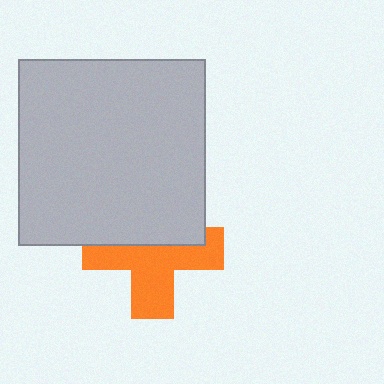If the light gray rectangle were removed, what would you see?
You would see the complete orange cross.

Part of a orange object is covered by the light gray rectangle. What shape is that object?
It is a cross.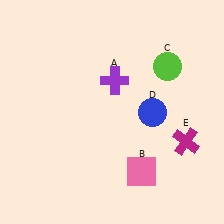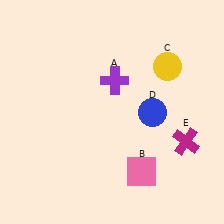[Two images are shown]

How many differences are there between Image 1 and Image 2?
There is 1 difference between the two images.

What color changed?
The circle (C) changed from lime in Image 1 to yellow in Image 2.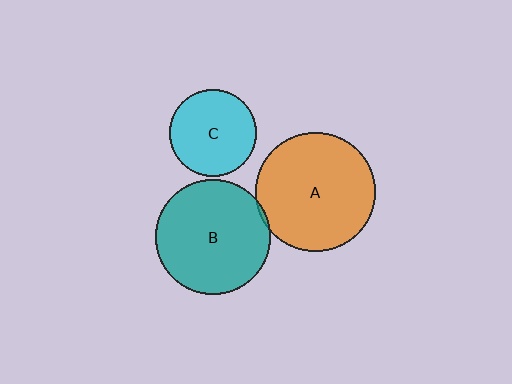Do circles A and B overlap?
Yes.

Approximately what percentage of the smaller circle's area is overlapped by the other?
Approximately 5%.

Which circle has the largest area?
Circle A (orange).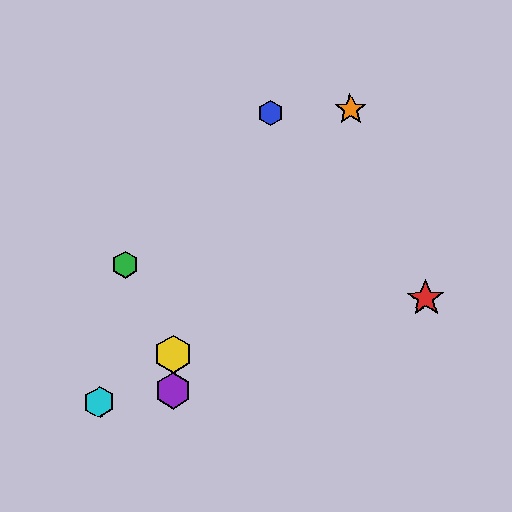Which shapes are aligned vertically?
The yellow hexagon, the purple hexagon are aligned vertically.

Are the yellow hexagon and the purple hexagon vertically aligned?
Yes, both are at x≈173.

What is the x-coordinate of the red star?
The red star is at x≈426.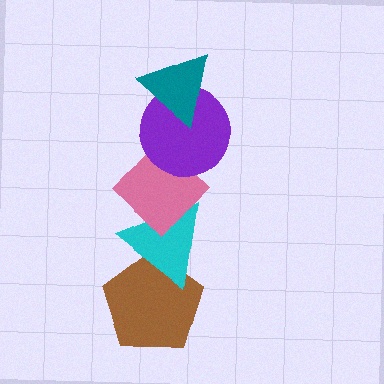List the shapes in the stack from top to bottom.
From top to bottom: the teal triangle, the purple circle, the pink diamond, the cyan triangle, the brown pentagon.